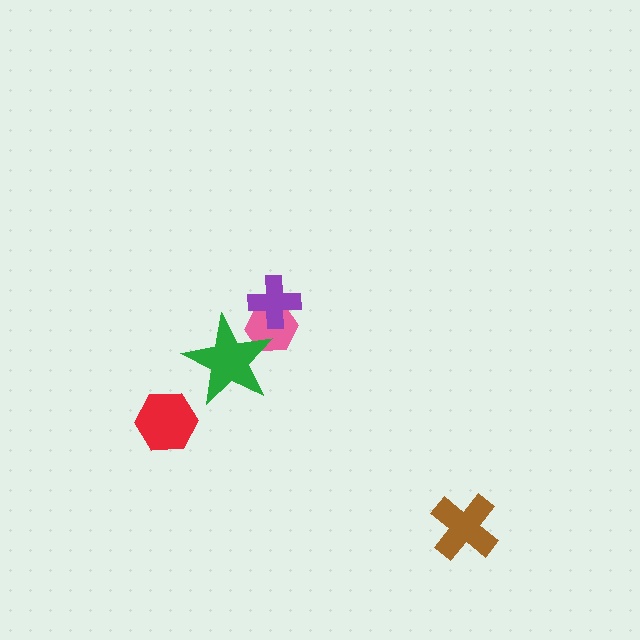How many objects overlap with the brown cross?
0 objects overlap with the brown cross.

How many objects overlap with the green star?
1 object overlaps with the green star.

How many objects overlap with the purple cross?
1 object overlaps with the purple cross.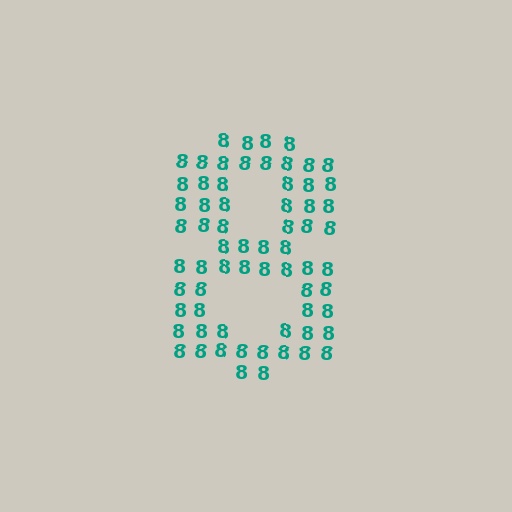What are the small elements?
The small elements are digit 8's.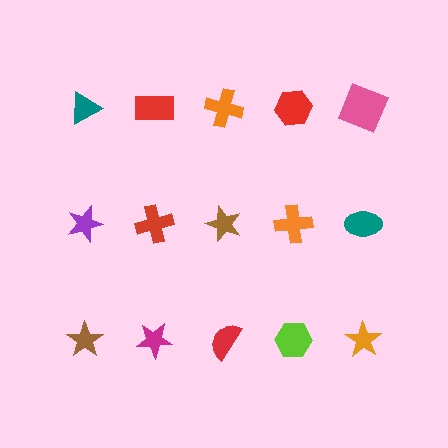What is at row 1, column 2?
A red rectangle.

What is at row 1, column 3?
An orange cross.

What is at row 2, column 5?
A teal ellipse.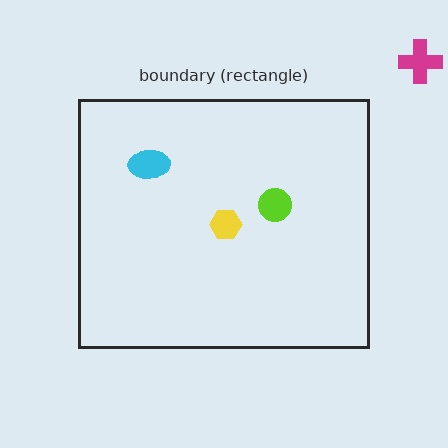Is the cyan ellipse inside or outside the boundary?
Inside.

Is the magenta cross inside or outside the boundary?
Outside.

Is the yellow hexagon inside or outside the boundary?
Inside.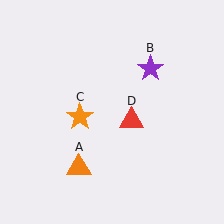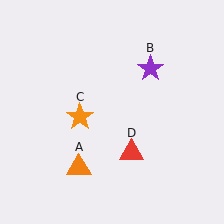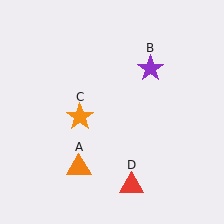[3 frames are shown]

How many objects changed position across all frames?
1 object changed position: red triangle (object D).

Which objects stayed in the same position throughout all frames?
Orange triangle (object A) and purple star (object B) and orange star (object C) remained stationary.